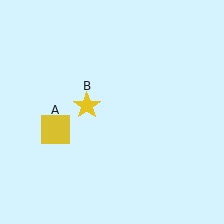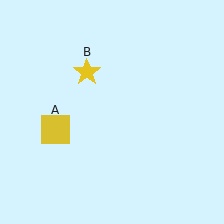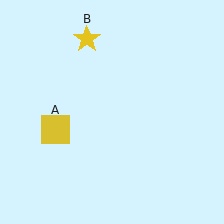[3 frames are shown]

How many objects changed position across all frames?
1 object changed position: yellow star (object B).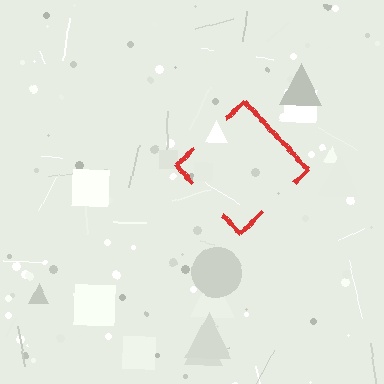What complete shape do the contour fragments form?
The contour fragments form a diamond.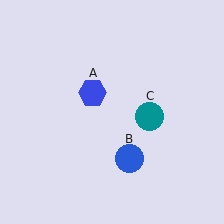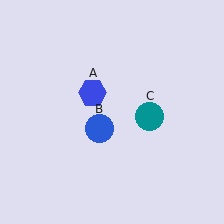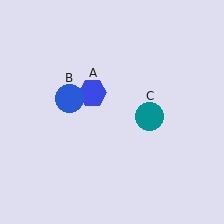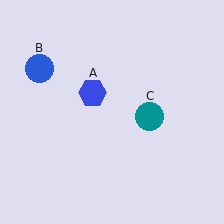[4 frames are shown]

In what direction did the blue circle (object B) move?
The blue circle (object B) moved up and to the left.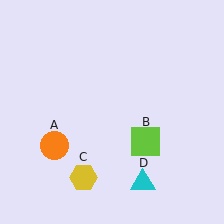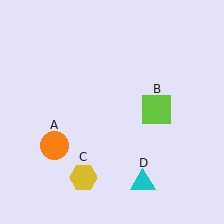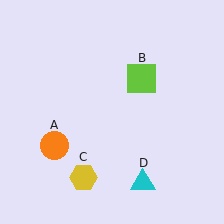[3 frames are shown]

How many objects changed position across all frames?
1 object changed position: lime square (object B).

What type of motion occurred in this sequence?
The lime square (object B) rotated counterclockwise around the center of the scene.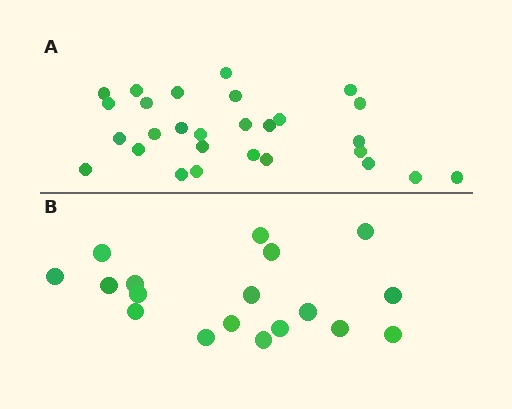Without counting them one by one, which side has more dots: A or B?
Region A (the top region) has more dots.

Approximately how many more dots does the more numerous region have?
Region A has roughly 10 or so more dots than region B.